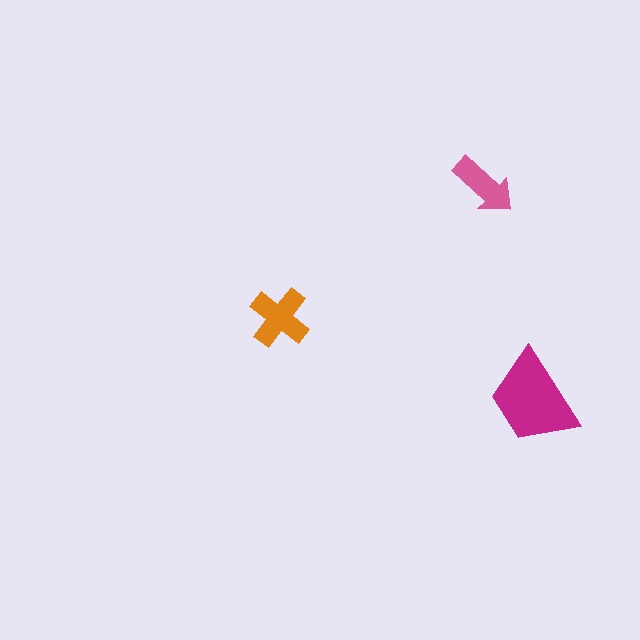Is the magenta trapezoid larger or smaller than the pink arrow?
Larger.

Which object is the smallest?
The pink arrow.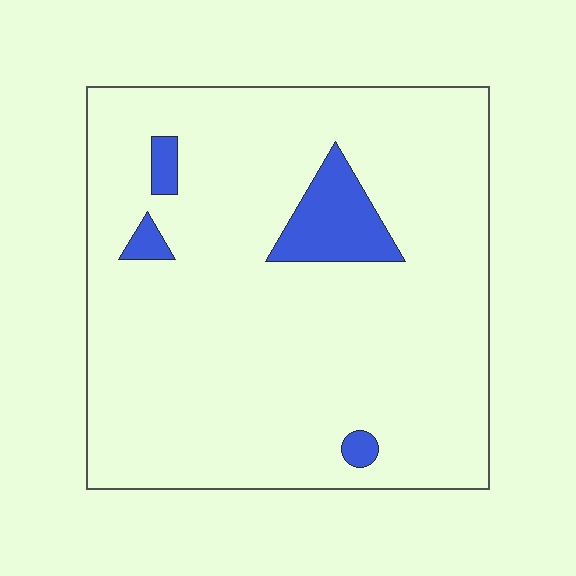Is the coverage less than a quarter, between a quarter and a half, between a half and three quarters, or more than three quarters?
Less than a quarter.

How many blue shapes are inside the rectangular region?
4.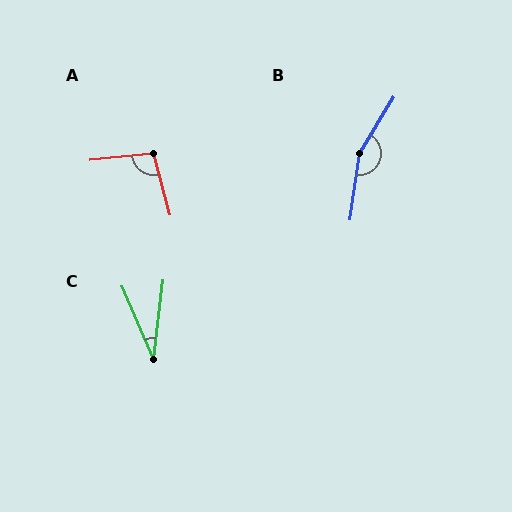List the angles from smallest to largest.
C (30°), A (99°), B (157°).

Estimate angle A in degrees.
Approximately 99 degrees.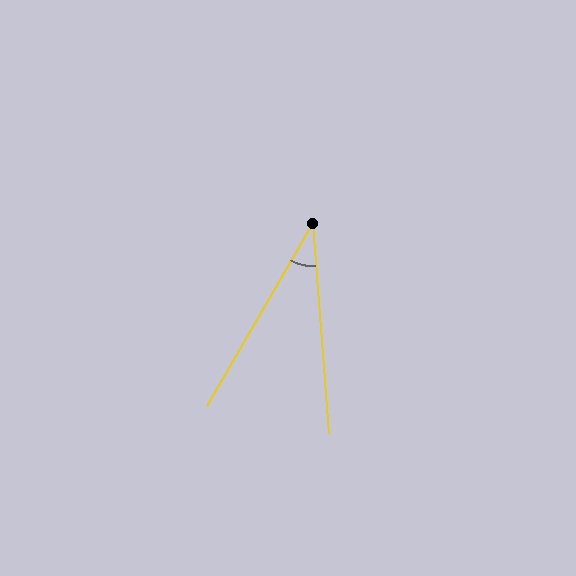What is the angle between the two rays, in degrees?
Approximately 34 degrees.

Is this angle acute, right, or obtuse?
It is acute.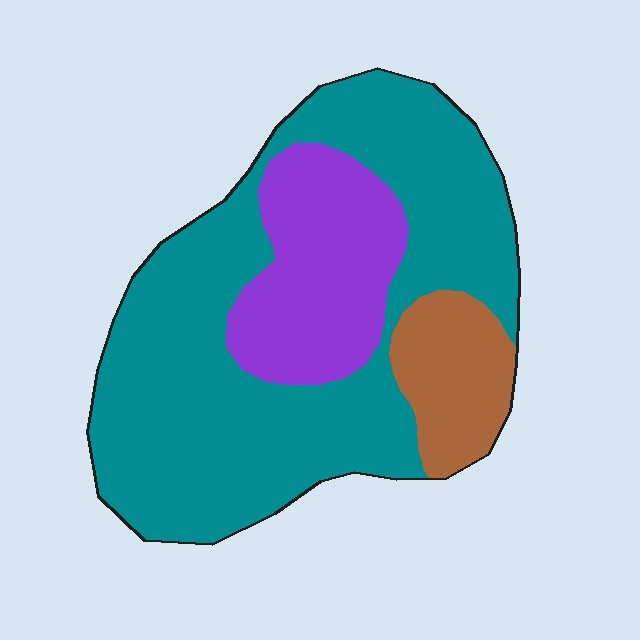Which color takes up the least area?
Brown, at roughly 10%.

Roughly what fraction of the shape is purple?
Purple covers 22% of the shape.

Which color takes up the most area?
Teal, at roughly 65%.